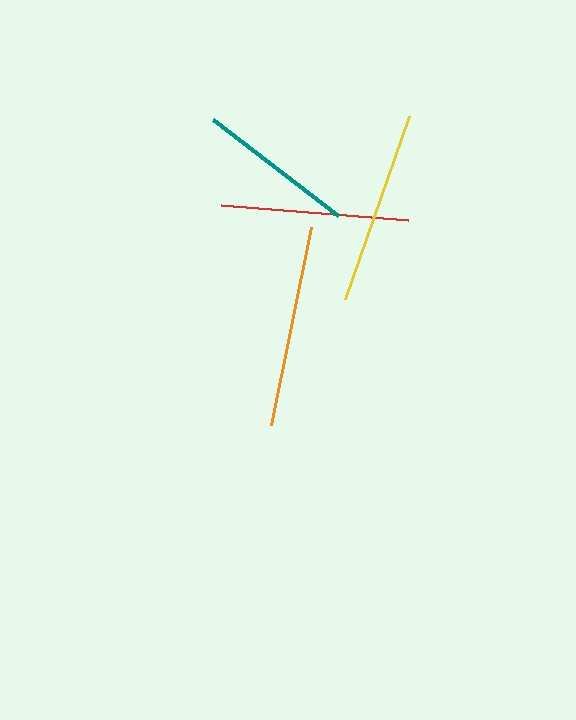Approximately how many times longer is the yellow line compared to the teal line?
The yellow line is approximately 1.2 times the length of the teal line.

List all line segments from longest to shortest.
From longest to shortest: orange, yellow, red, teal.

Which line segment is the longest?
The orange line is the longest at approximately 201 pixels.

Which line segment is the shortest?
The teal line is the shortest at approximately 158 pixels.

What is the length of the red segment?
The red segment is approximately 187 pixels long.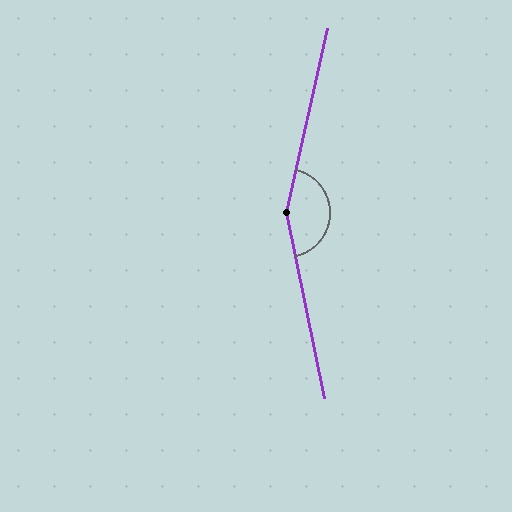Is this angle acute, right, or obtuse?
It is obtuse.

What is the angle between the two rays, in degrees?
Approximately 156 degrees.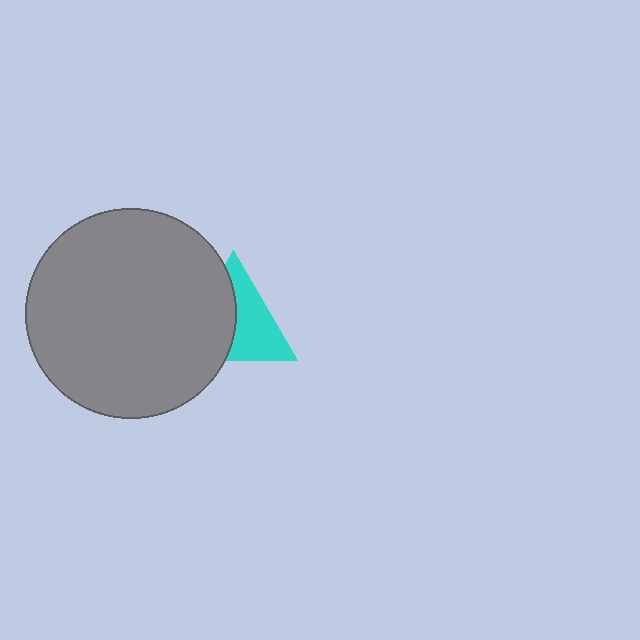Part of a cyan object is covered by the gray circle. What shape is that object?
It is a triangle.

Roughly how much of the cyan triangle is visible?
About half of it is visible (roughly 52%).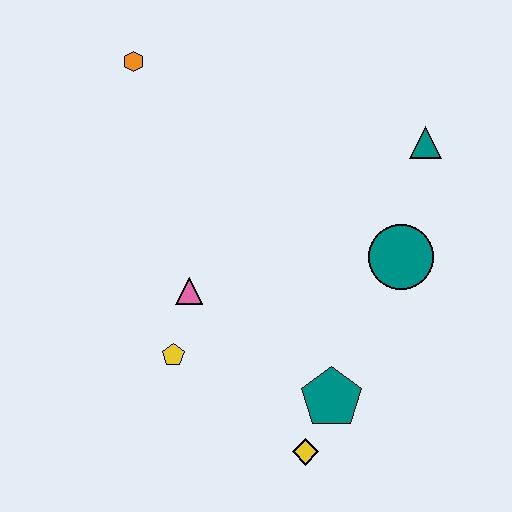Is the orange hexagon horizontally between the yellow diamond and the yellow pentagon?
No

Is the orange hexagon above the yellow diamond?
Yes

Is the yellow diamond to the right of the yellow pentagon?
Yes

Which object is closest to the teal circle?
The teal triangle is closest to the teal circle.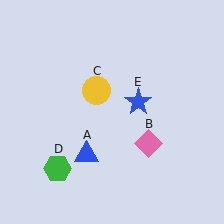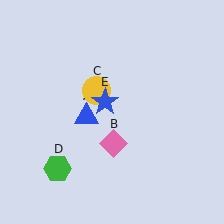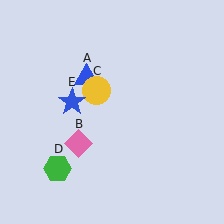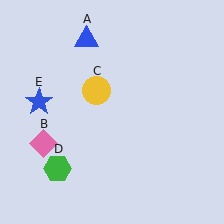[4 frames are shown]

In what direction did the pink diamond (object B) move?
The pink diamond (object B) moved left.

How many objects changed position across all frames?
3 objects changed position: blue triangle (object A), pink diamond (object B), blue star (object E).